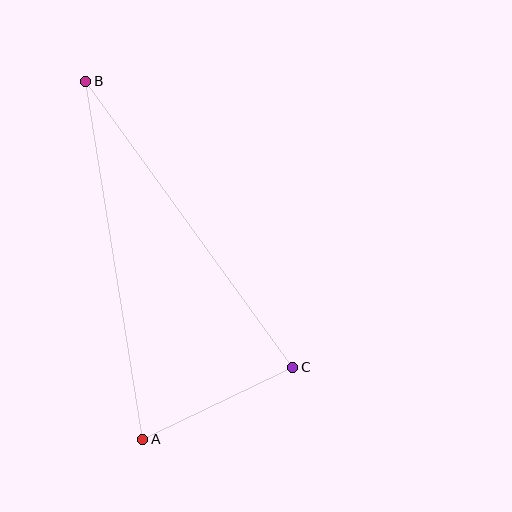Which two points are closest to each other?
Points A and C are closest to each other.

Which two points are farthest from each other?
Points A and B are farthest from each other.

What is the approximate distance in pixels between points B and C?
The distance between B and C is approximately 353 pixels.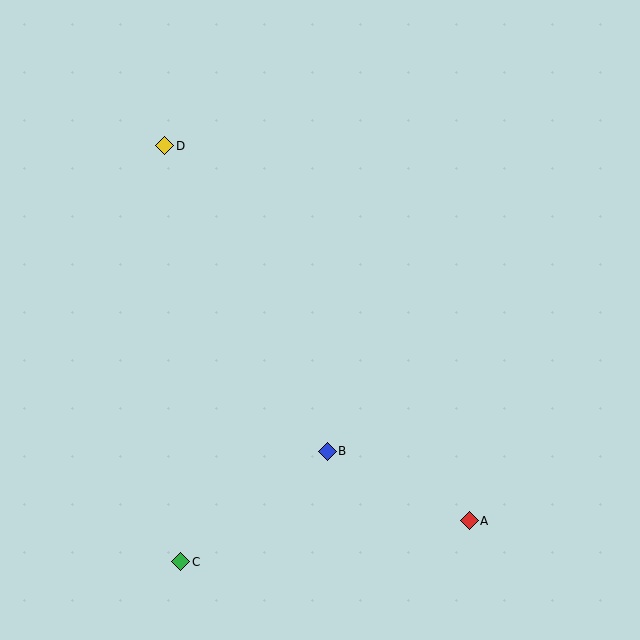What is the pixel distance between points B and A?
The distance between B and A is 158 pixels.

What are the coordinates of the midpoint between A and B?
The midpoint between A and B is at (398, 486).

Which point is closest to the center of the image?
Point B at (327, 451) is closest to the center.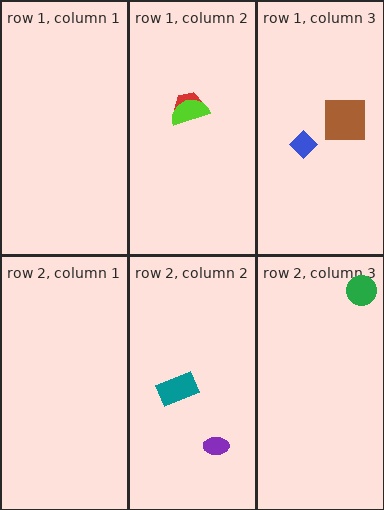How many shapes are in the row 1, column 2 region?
2.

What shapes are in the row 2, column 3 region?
The green circle.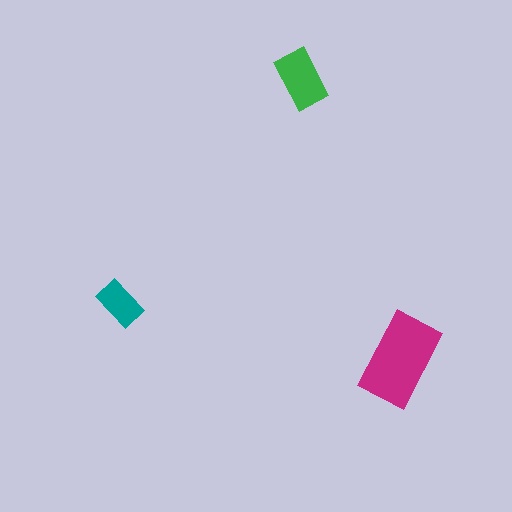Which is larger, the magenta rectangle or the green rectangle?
The magenta one.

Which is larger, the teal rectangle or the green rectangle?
The green one.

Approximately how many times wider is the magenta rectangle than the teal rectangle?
About 2 times wider.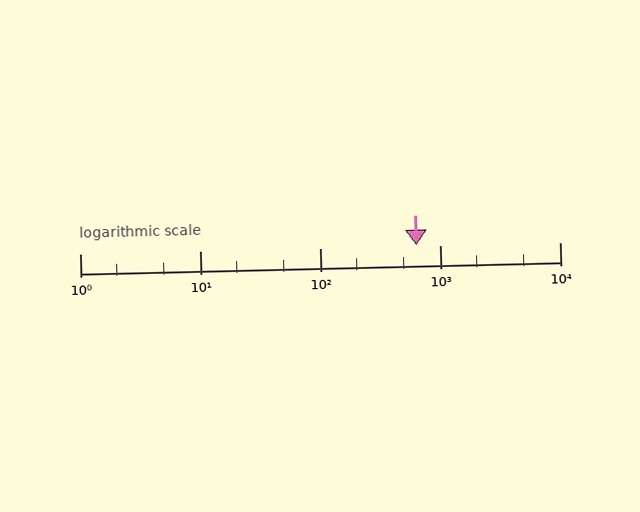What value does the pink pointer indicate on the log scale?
The pointer indicates approximately 640.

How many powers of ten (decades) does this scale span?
The scale spans 4 decades, from 1 to 10000.